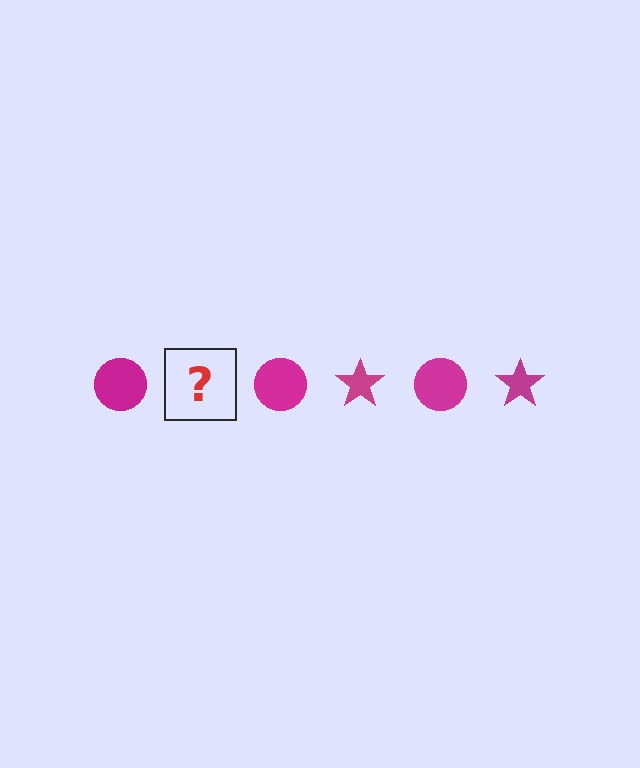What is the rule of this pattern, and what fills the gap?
The rule is that the pattern cycles through circle, star shapes in magenta. The gap should be filled with a magenta star.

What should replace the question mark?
The question mark should be replaced with a magenta star.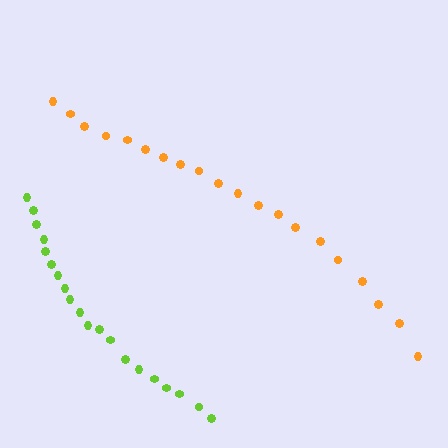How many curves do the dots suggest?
There are 2 distinct paths.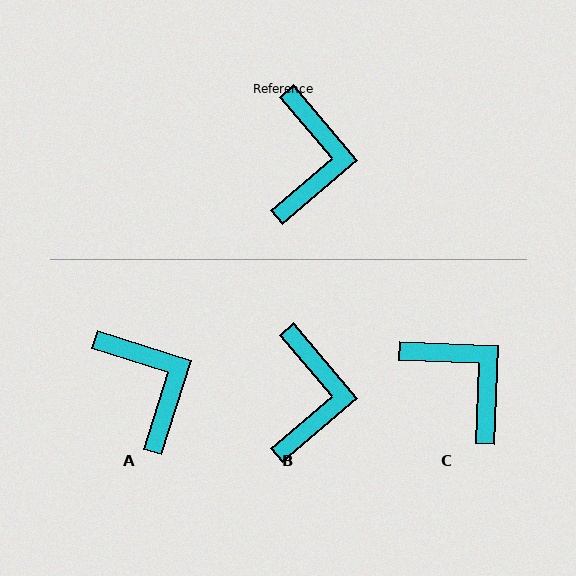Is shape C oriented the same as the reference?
No, it is off by about 47 degrees.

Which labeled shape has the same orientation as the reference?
B.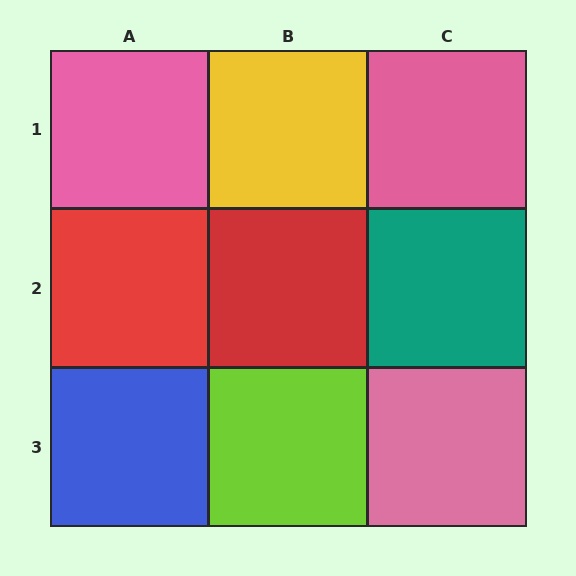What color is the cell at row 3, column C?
Pink.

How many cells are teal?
1 cell is teal.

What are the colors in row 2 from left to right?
Red, red, teal.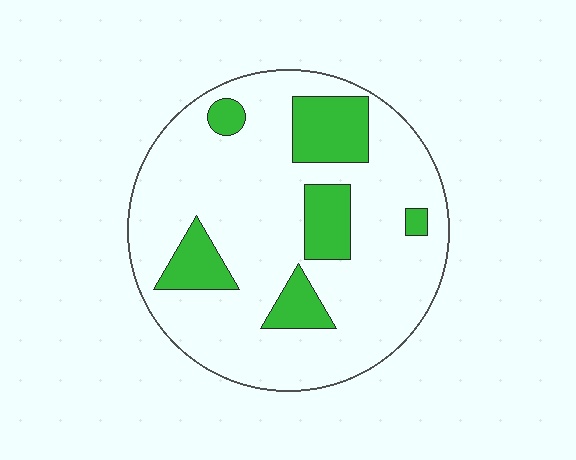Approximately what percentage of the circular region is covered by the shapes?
Approximately 20%.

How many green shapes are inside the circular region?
6.